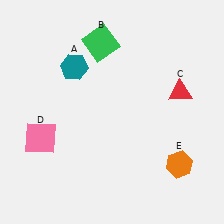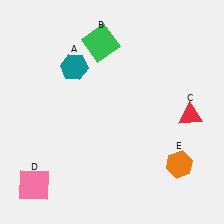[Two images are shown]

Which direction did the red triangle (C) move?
The red triangle (C) moved down.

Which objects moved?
The objects that moved are: the red triangle (C), the pink square (D).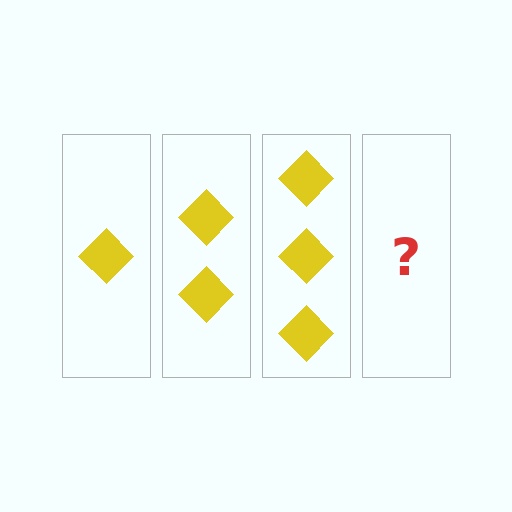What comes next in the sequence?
The next element should be 4 diamonds.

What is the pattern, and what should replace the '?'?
The pattern is that each step adds one more diamond. The '?' should be 4 diamonds.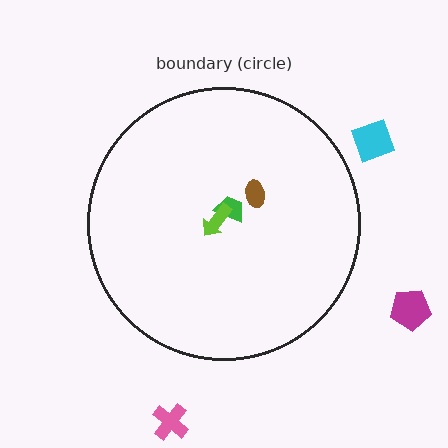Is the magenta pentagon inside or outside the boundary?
Outside.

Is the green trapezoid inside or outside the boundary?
Inside.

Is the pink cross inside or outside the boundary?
Outside.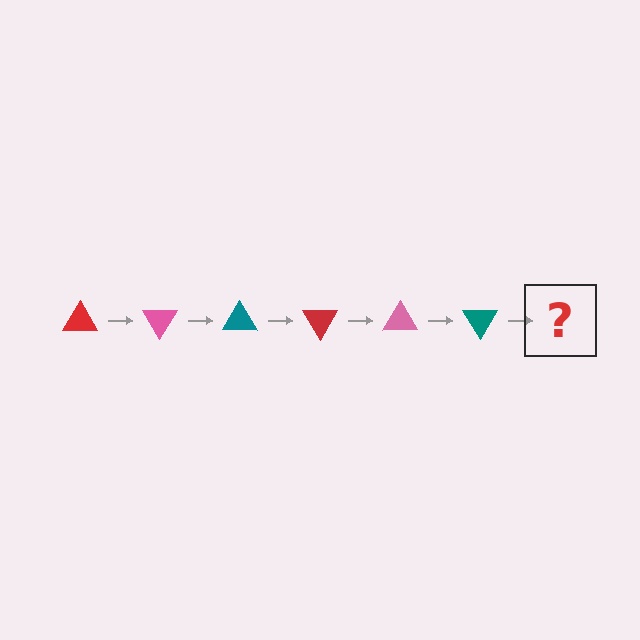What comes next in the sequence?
The next element should be a red triangle, rotated 360 degrees from the start.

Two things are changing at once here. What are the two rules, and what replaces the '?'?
The two rules are that it rotates 60 degrees each step and the color cycles through red, pink, and teal. The '?' should be a red triangle, rotated 360 degrees from the start.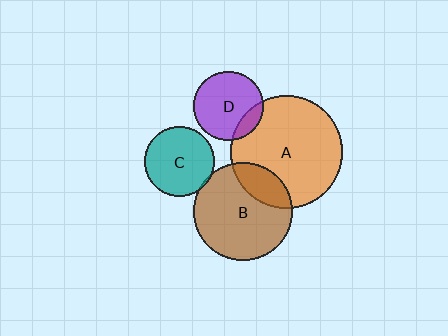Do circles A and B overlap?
Yes.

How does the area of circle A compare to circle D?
Approximately 2.6 times.